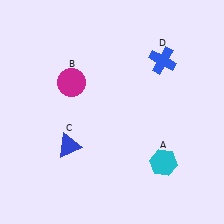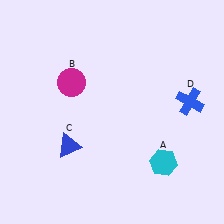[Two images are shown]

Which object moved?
The blue cross (D) moved down.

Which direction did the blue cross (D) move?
The blue cross (D) moved down.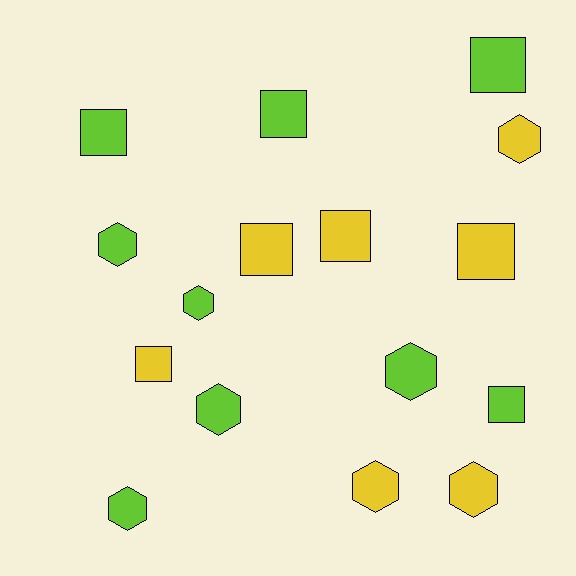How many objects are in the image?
There are 16 objects.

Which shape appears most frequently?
Square, with 8 objects.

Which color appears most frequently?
Lime, with 9 objects.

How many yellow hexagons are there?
There are 3 yellow hexagons.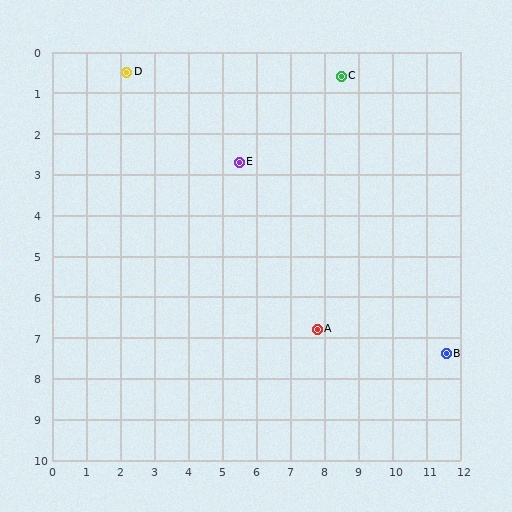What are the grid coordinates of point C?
Point C is at approximately (8.5, 0.6).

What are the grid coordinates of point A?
Point A is at approximately (7.8, 6.8).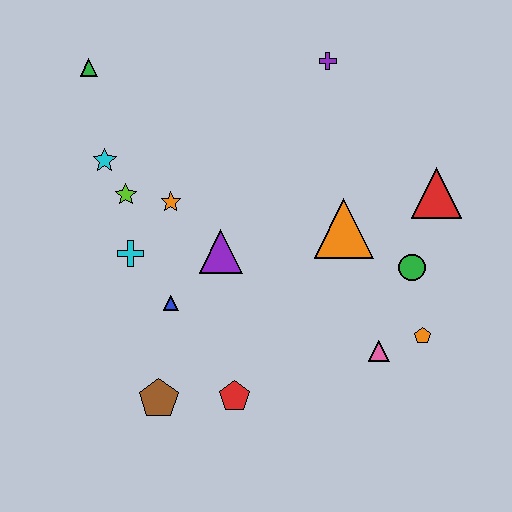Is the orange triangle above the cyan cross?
Yes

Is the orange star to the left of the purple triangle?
Yes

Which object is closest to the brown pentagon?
The red pentagon is closest to the brown pentagon.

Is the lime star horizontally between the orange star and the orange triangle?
No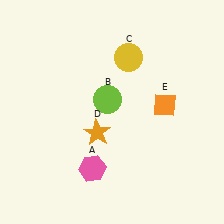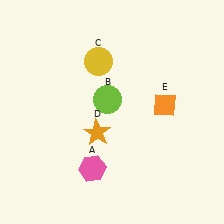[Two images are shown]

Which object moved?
The yellow circle (C) moved left.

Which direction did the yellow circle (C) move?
The yellow circle (C) moved left.